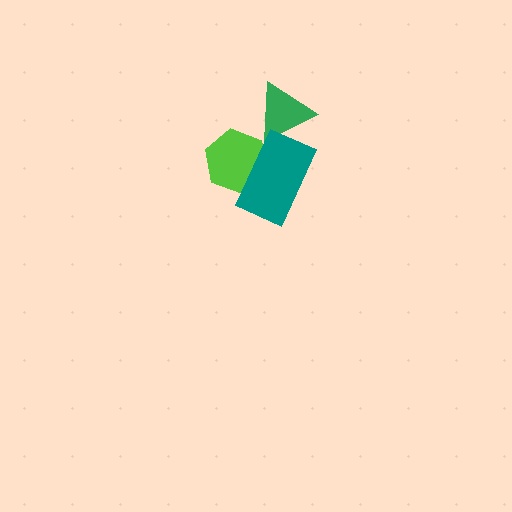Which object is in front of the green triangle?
The teal rectangle is in front of the green triangle.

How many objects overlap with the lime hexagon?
1 object overlaps with the lime hexagon.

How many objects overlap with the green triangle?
1 object overlaps with the green triangle.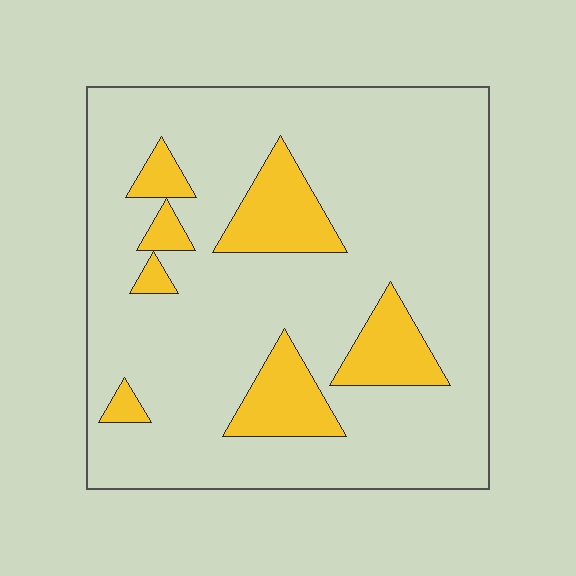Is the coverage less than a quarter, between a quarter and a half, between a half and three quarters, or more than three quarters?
Less than a quarter.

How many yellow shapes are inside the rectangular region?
7.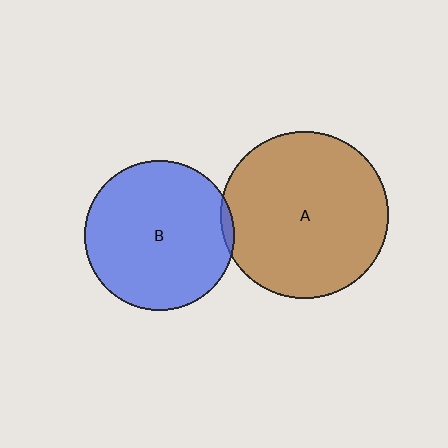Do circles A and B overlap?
Yes.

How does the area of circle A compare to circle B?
Approximately 1.3 times.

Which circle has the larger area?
Circle A (brown).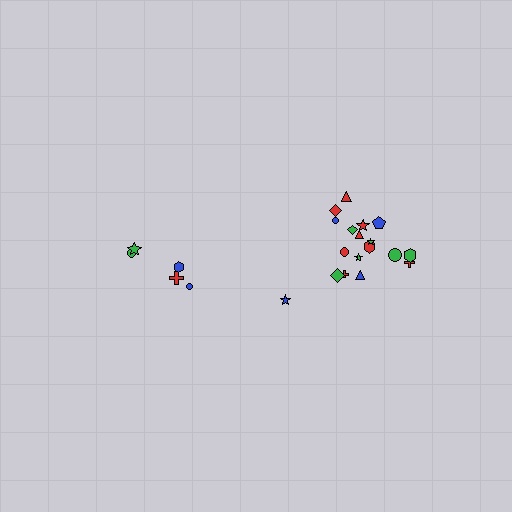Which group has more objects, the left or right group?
The right group.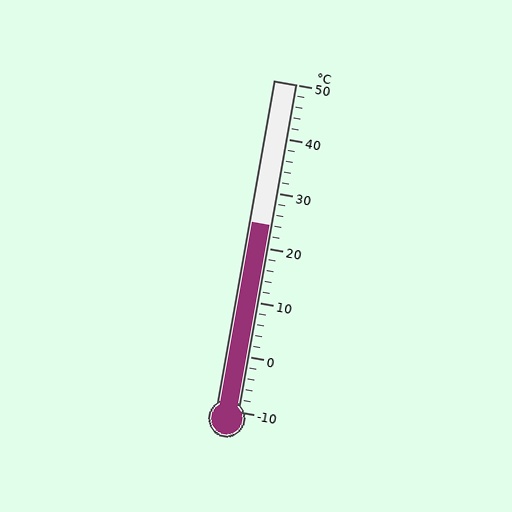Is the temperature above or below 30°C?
The temperature is below 30°C.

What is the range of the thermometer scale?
The thermometer scale ranges from -10°C to 50°C.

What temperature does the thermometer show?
The thermometer shows approximately 24°C.